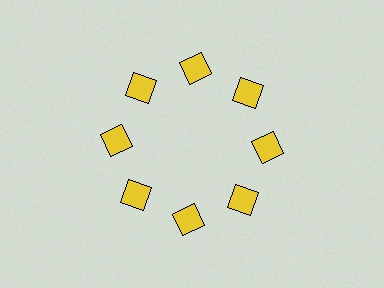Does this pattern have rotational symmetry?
Yes, this pattern has 8-fold rotational symmetry. It looks the same after rotating 45 degrees around the center.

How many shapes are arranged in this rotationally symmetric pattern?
There are 8 shapes, arranged in 8 groups of 1.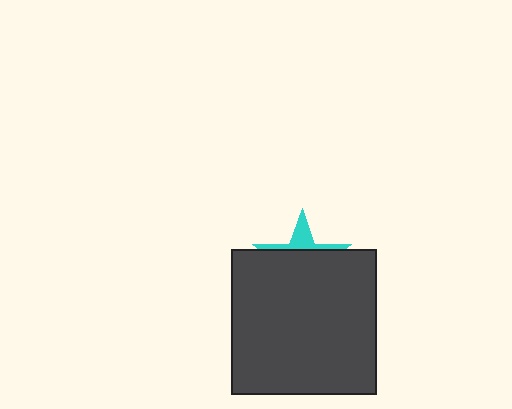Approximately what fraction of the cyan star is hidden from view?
Roughly 69% of the cyan star is hidden behind the dark gray square.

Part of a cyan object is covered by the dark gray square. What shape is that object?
It is a star.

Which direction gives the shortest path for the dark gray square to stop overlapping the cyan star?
Moving down gives the shortest separation.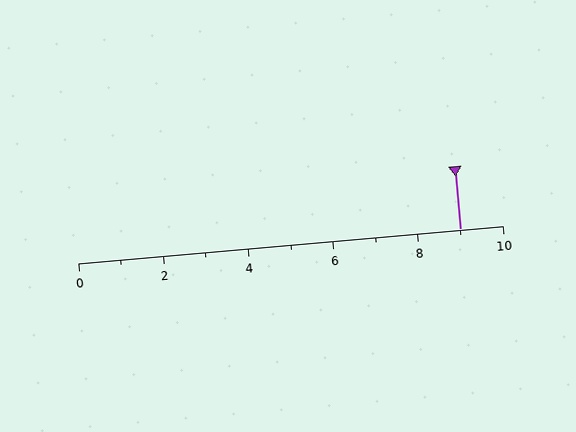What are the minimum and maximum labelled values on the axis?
The axis runs from 0 to 10.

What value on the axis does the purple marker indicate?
The marker indicates approximately 9.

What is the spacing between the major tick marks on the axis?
The major ticks are spaced 2 apart.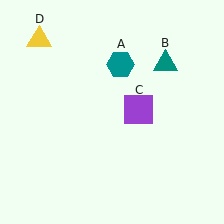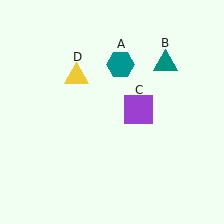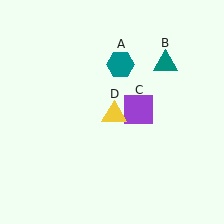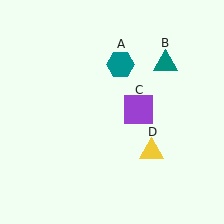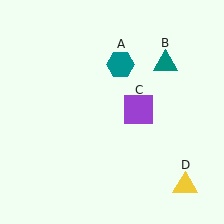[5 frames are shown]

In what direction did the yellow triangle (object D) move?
The yellow triangle (object D) moved down and to the right.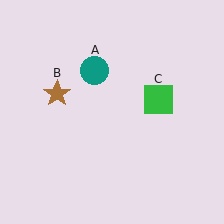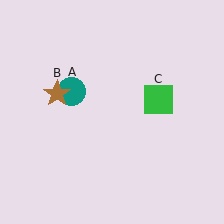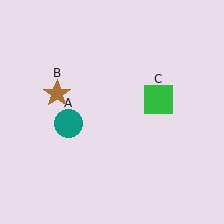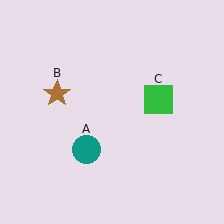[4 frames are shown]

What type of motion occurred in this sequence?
The teal circle (object A) rotated counterclockwise around the center of the scene.